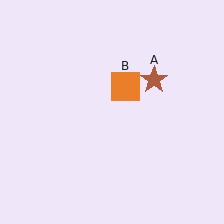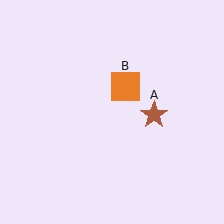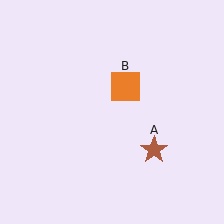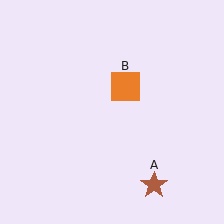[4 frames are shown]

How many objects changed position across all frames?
1 object changed position: brown star (object A).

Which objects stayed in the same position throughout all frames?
Orange square (object B) remained stationary.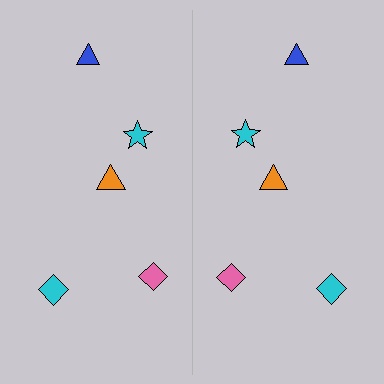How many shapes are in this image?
There are 10 shapes in this image.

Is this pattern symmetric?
Yes, this pattern has bilateral (reflection) symmetry.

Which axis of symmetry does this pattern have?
The pattern has a vertical axis of symmetry running through the center of the image.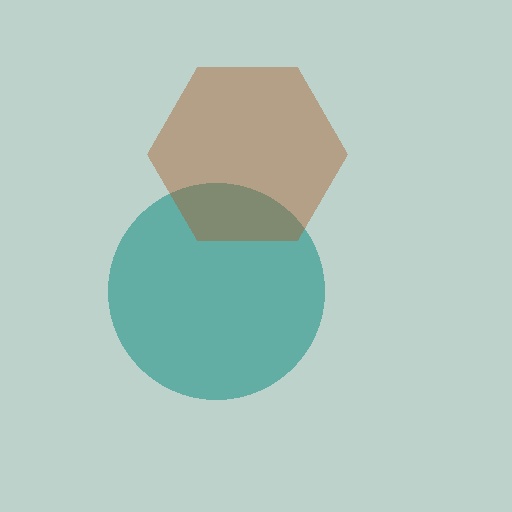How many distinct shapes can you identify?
There are 2 distinct shapes: a teal circle, a brown hexagon.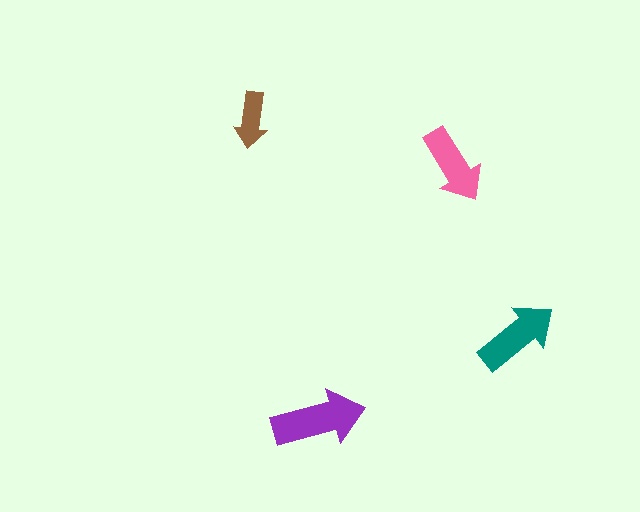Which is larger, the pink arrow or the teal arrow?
The teal one.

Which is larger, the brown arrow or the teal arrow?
The teal one.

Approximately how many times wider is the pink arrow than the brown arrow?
About 1.5 times wider.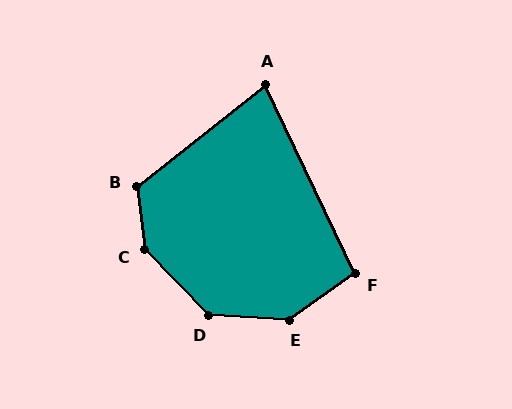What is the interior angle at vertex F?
Approximately 100 degrees (obtuse).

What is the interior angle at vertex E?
Approximately 141 degrees (obtuse).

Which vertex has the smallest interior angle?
A, at approximately 77 degrees.